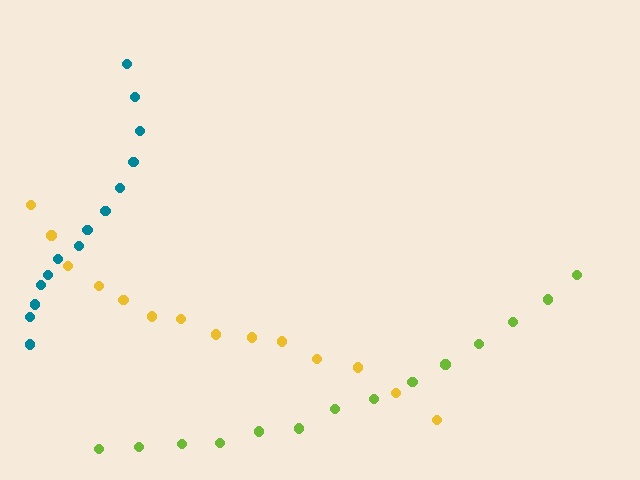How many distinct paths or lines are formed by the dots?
There are 3 distinct paths.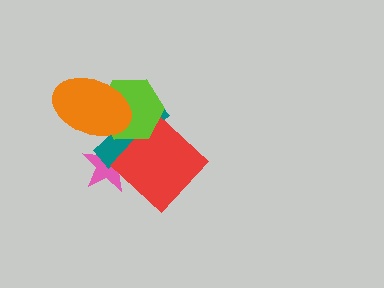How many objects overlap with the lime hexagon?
3 objects overlap with the lime hexagon.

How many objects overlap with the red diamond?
3 objects overlap with the red diamond.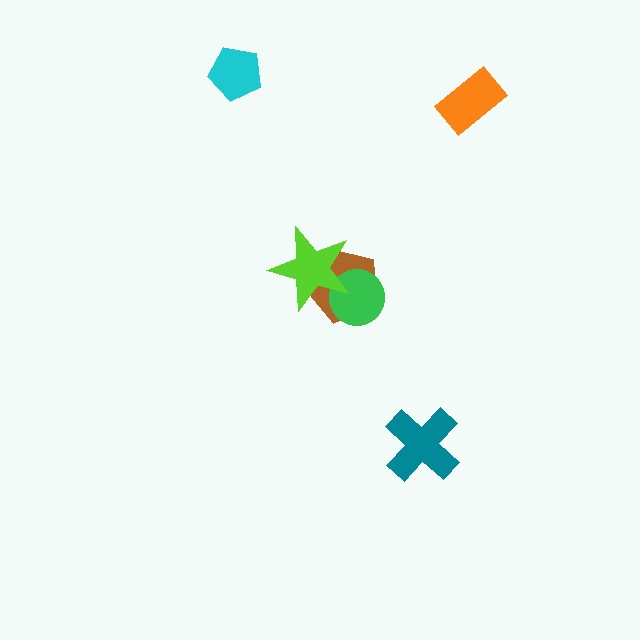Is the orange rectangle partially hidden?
No, no other shape covers it.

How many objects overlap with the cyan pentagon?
0 objects overlap with the cyan pentagon.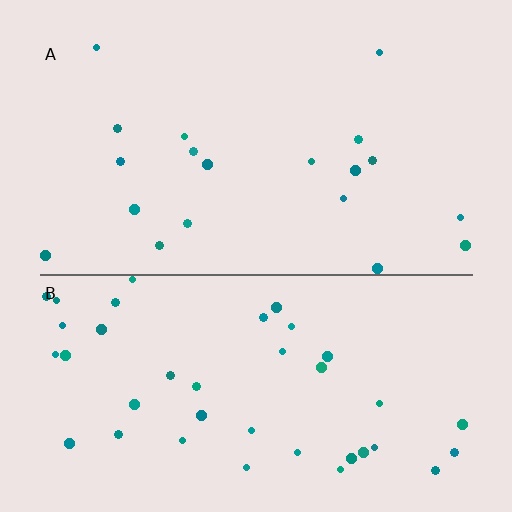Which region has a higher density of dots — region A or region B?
B (the bottom).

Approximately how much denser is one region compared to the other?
Approximately 2.0× — region B over region A.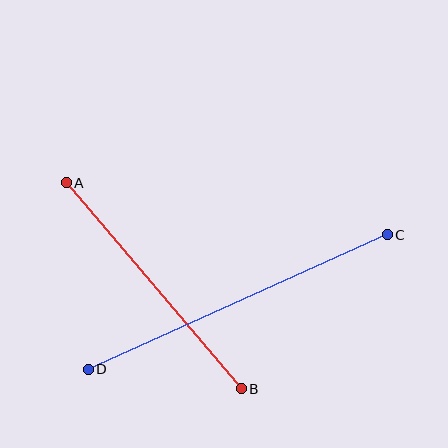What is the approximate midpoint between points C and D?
The midpoint is at approximately (238, 302) pixels.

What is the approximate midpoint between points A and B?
The midpoint is at approximately (154, 286) pixels.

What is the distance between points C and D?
The distance is approximately 328 pixels.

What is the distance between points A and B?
The distance is approximately 270 pixels.